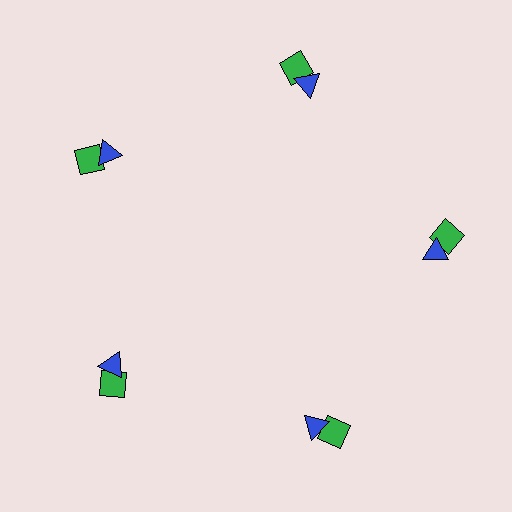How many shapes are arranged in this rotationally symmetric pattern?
There are 10 shapes, arranged in 5 groups of 2.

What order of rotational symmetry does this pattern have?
This pattern has 5-fold rotational symmetry.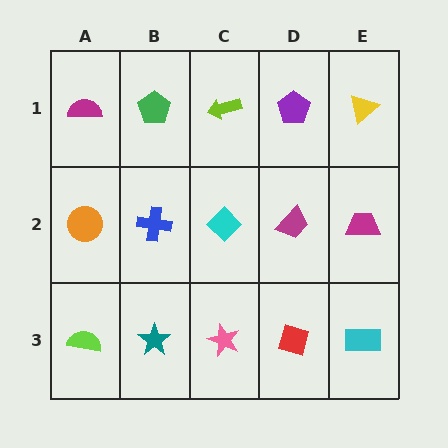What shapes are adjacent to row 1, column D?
A magenta trapezoid (row 2, column D), a lime arrow (row 1, column C), a yellow triangle (row 1, column E).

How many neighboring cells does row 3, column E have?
2.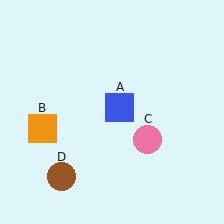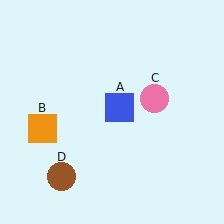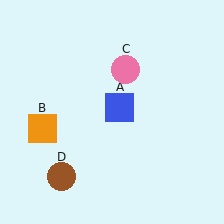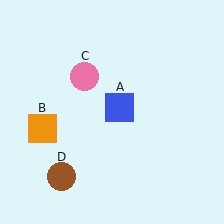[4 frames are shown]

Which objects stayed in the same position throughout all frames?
Blue square (object A) and orange square (object B) and brown circle (object D) remained stationary.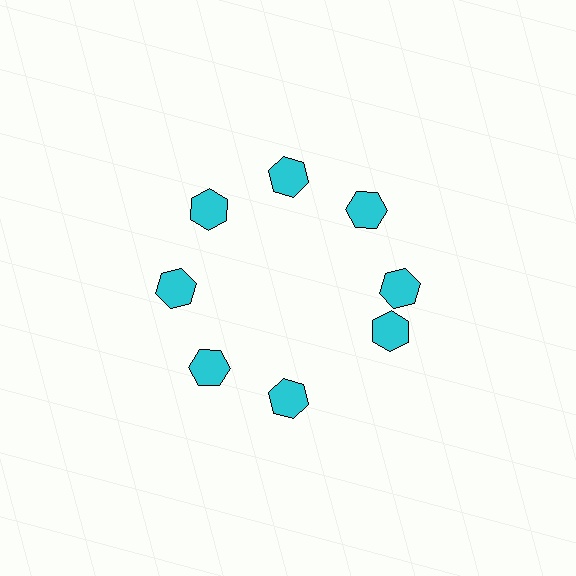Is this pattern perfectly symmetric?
No. The 8 cyan hexagons are arranged in a ring, but one element near the 4 o'clock position is rotated out of alignment along the ring, breaking the 8-fold rotational symmetry.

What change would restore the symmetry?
The symmetry would be restored by rotating it back into even spacing with its neighbors so that all 8 hexagons sit at equal angles and equal distance from the center.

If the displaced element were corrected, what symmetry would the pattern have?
It would have 8-fold rotational symmetry — the pattern would map onto itself every 45 degrees.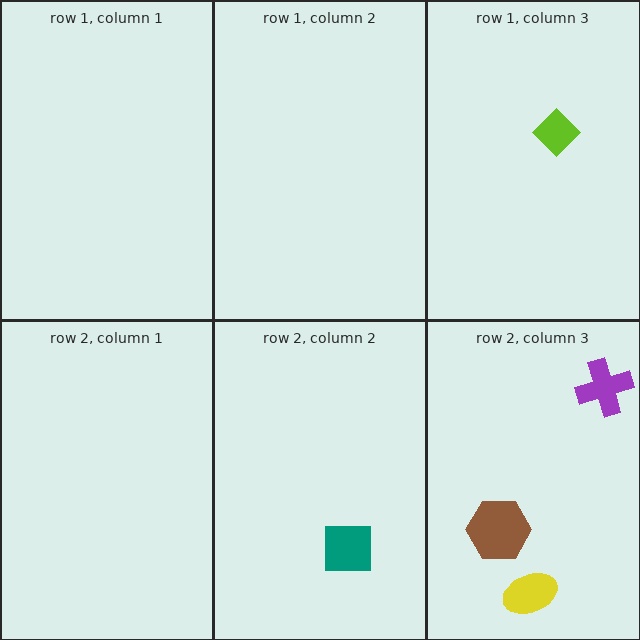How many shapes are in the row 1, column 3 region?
1.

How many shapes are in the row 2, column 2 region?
1.